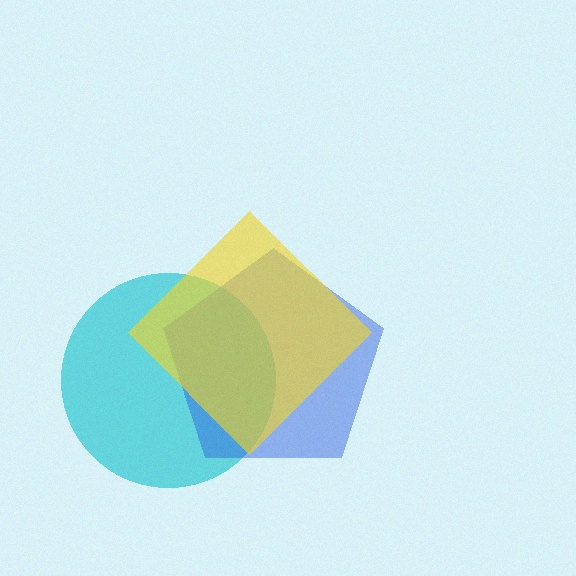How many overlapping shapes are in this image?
There are 3 overlapping shapes in the image.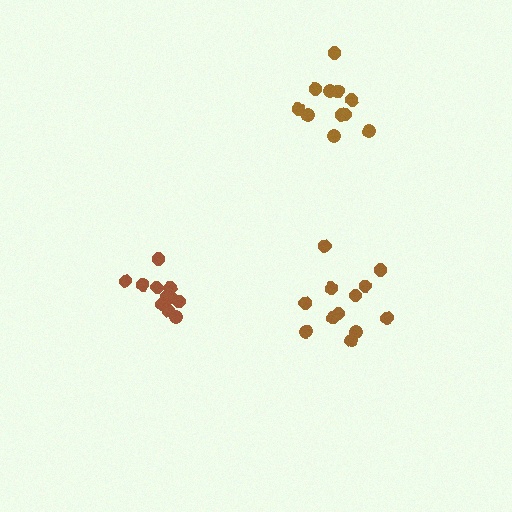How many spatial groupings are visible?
There are 3 spatial groupings.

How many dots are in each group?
Group 1: 11 dots, Group 2: 12 dots, Group 3: 11 dots (34 total).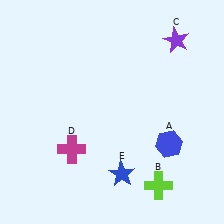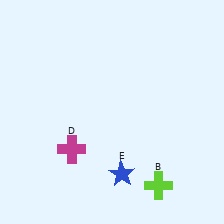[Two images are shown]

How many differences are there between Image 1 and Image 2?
There are 2 differences between the two images.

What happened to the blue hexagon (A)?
The blue hexagon (A) was removed in Image 2. It was in the bottom-right area of Image 1.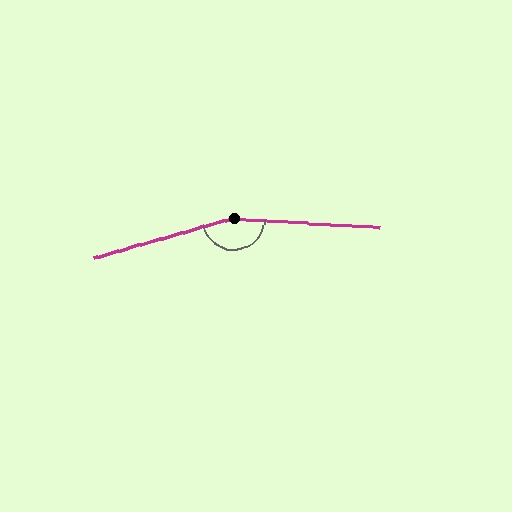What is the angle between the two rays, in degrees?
Approximately 160 degrees.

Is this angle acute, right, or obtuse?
It is obtuse.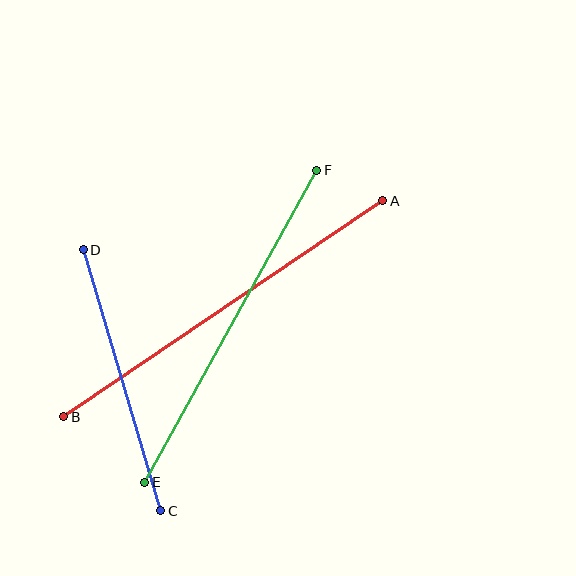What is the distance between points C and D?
The distance is approximately 272 pixels.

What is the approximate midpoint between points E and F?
The midpoint is at approximately (231, 326) pixels.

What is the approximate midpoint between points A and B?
The midpoint is at approximately (223, 309) pixels.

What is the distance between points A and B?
The distance is approximately 385 pixels.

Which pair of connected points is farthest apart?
Points A and B are farthest apart.